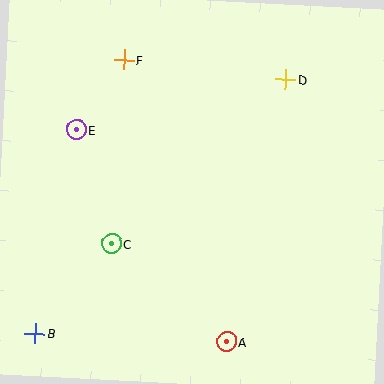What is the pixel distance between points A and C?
The distance between A and C is 151 pixels.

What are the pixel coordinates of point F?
Point F is at (124, 60).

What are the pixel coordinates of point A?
Point A is at (227, 342).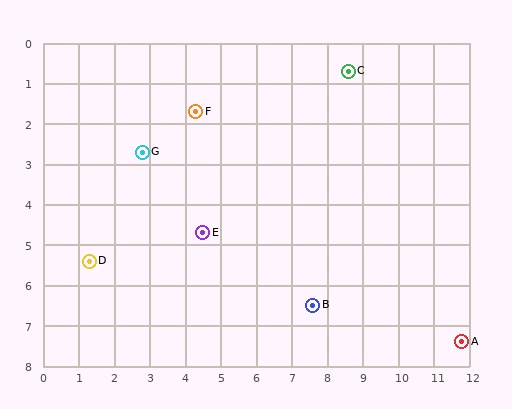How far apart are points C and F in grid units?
Points C and F are about 4.4 grid units apart.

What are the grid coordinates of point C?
Point C is at approximately (8.6, 0.7).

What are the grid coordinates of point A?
Point A is at approximately (11.8, 7.4).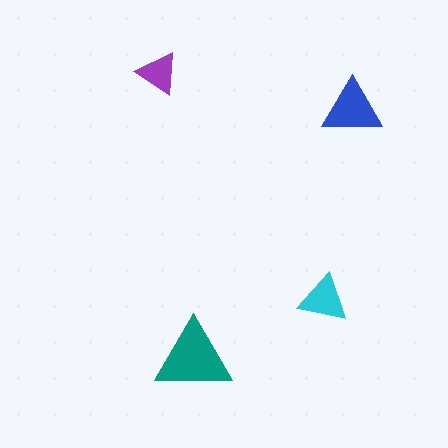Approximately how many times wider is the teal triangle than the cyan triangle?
About 1.5 times wider.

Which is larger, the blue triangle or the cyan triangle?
The blue one.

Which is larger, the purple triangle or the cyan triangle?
The cyan one.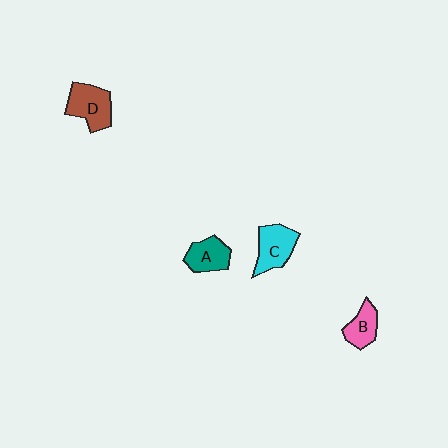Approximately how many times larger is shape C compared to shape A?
Approximately 1.2 times.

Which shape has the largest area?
Shape D (brown).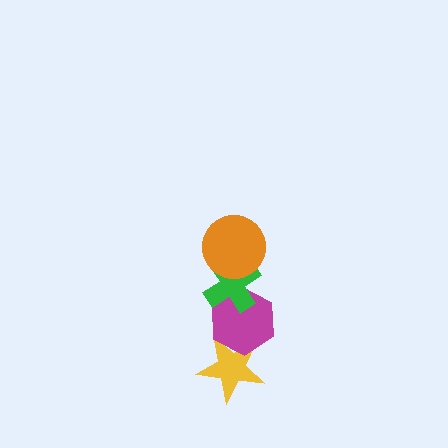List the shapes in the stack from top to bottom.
From top to bottom: the orange circle, the green cross, the magenta hexagon, the yellow star.